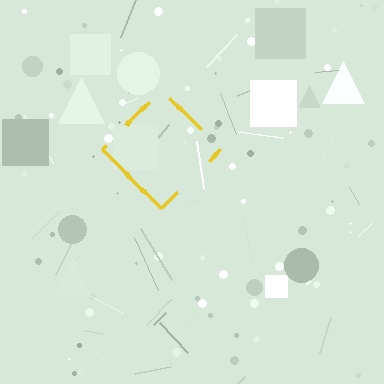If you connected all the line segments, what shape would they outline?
They would outline a diamond.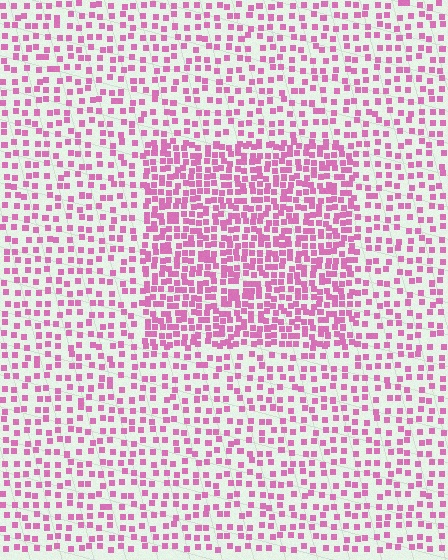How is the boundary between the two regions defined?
The boundary is defined by a change in element density (approximately 2.0x ratio). All elements are the same color, size, and shape.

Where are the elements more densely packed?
The elements are more densely packed inside the rectangle boundary.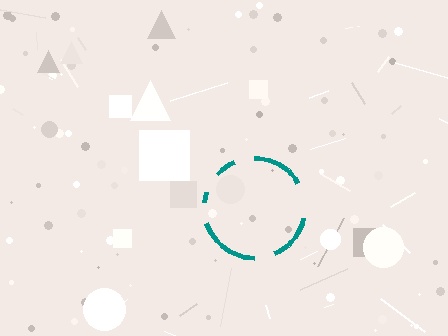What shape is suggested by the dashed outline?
The dashed outline suggests a circle.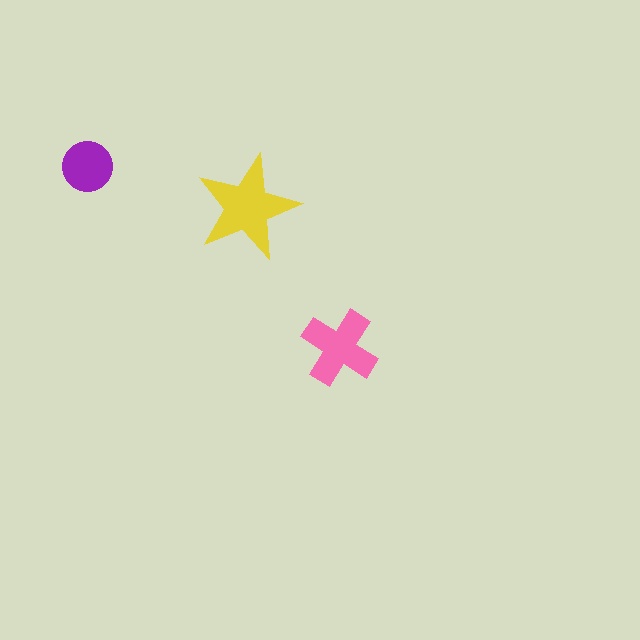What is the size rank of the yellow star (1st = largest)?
1st.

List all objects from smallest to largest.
The purple circle, the pink cross, the yellow star.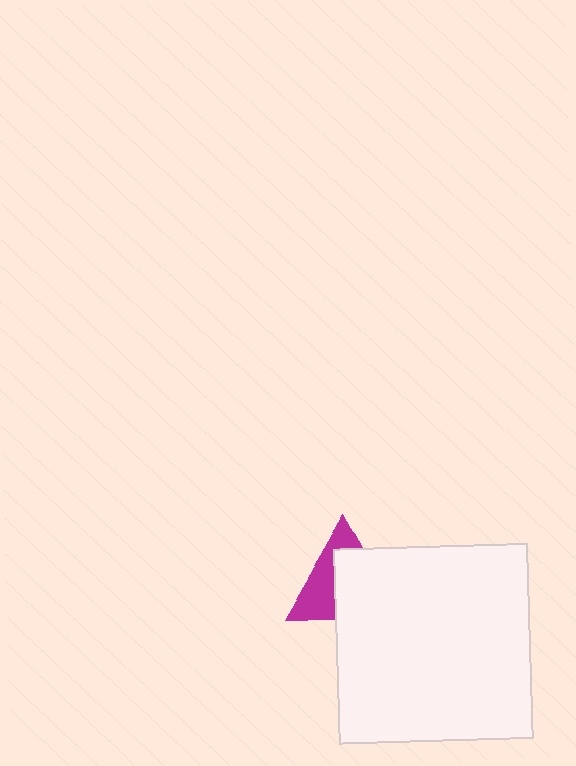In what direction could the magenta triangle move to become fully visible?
The magenta triangle could move toward the upper-left. That would shift it out from behind the white square entirely.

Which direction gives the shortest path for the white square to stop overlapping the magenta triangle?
Moving toward the lower-right gives the shortest separation.